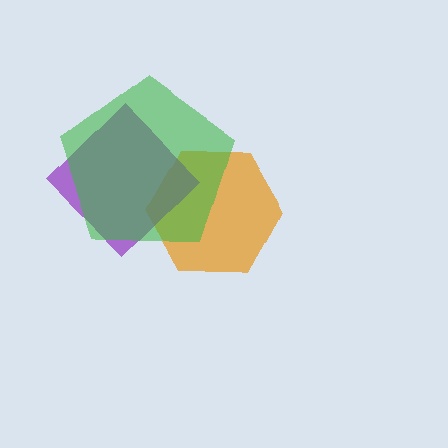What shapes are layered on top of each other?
The layered shapes are: an orange hexagon, a purple diamond, a green pentagon.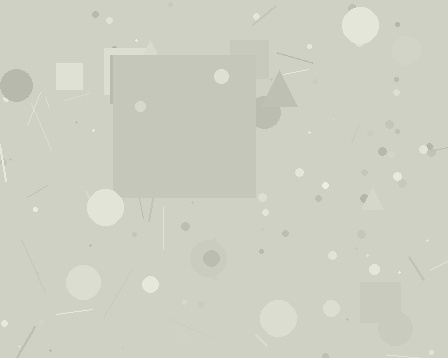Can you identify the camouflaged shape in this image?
The camouflaged shape is a square.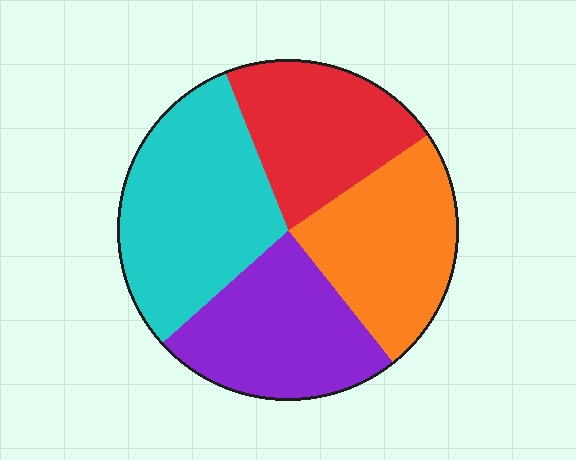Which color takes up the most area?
Cyan, at roughly 30%.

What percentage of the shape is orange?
Orange takes up about one quarter (1/4) of the shape.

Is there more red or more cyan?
Cyan.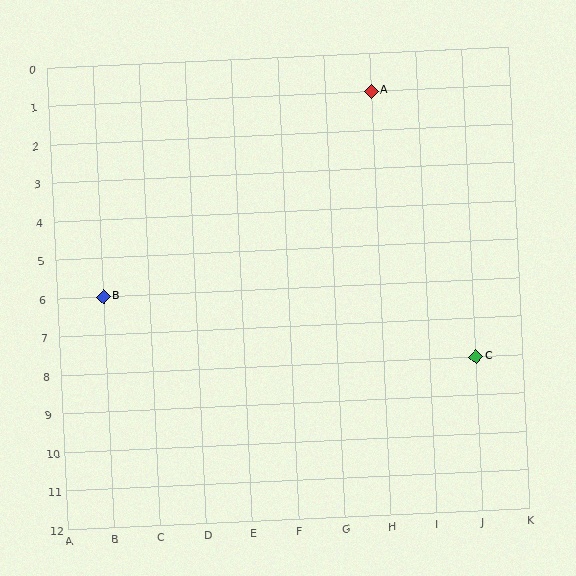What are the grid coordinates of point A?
Point A is at grid coordinates (H, 1).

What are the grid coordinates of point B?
Point B is at grid coordinates (B, 6).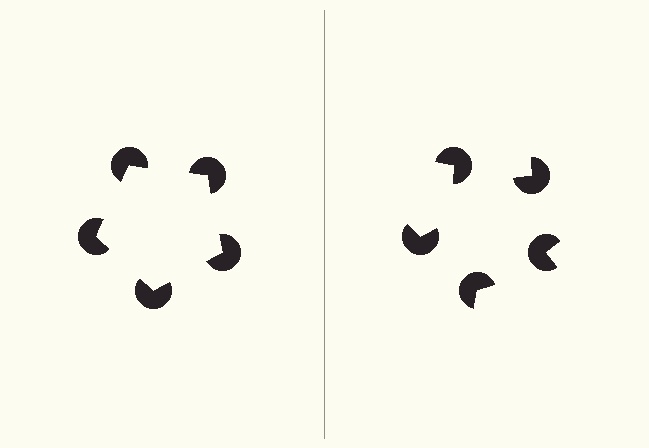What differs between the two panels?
The pac-man discs are positioned identically on both sides; only the wedge orientations differ. On the left they align to a pentagon; on the right they are misaligned.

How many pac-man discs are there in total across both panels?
10 — 5 on each side.